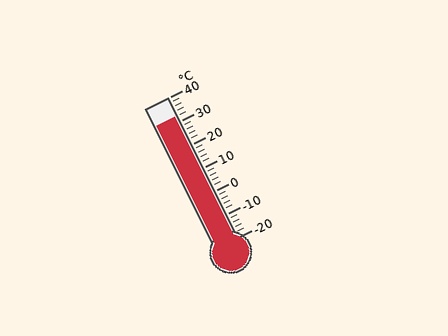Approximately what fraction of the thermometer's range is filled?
The thermometer is filled to approximately 85% of its range.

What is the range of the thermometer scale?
The thermometer scale ranges from -20°C to 40°C.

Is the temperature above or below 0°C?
The temperature is above 0°C.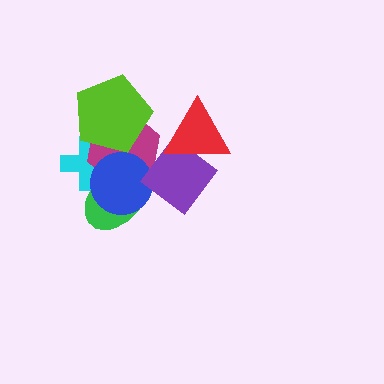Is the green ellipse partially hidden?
Yes, it is partially covered by another shape.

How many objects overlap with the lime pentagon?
2 objects overlap with the lime pentagon.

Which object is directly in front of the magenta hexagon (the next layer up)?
The blue circle is directly in front of the magenta hexagon.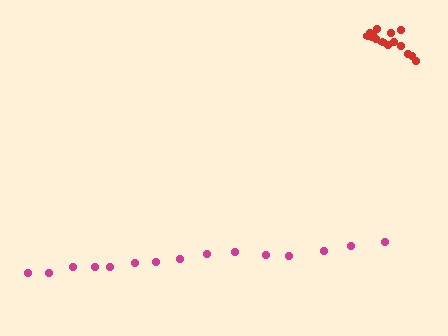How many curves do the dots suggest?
There are 2 distinct paths.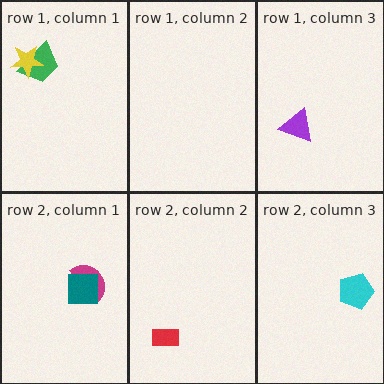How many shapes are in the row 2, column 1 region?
2.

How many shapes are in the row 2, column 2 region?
1.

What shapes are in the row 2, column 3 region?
The cyan pentagon.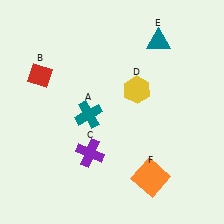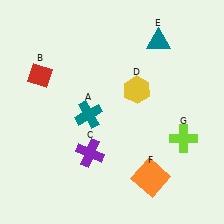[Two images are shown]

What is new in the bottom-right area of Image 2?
A lime cross (G) was added in the bottom-right area of Image 2.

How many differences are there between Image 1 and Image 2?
There is 1 difference between the two images.